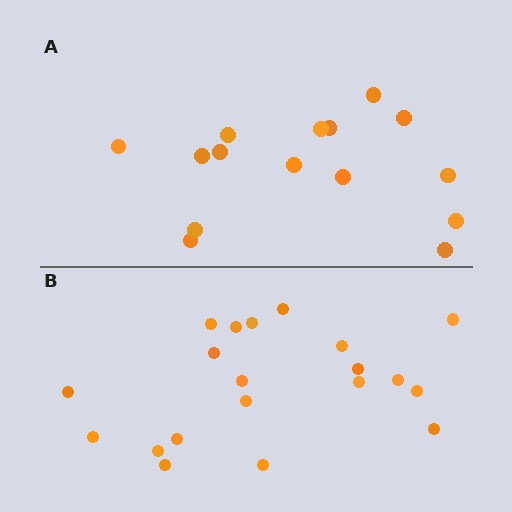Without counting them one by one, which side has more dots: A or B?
Region B (the bottom region) has more dots.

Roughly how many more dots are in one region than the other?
Region B has about 5 more dots than region A.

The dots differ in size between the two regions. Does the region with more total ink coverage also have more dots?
No. Region A has more total ink coverage because its dots are larger, but region B actually contains more individual dots. Total area can be misleading — the number of items is what matters here.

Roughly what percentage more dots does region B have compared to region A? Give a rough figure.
About 35% more.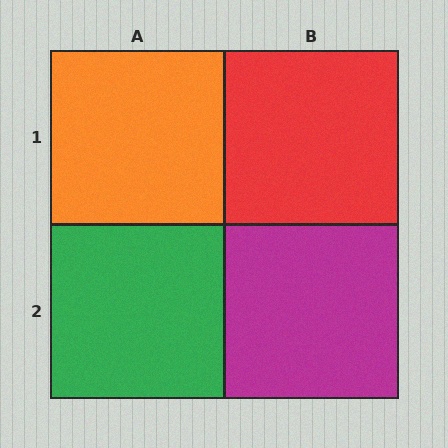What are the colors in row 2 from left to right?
Green, magenta.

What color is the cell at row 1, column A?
Orange.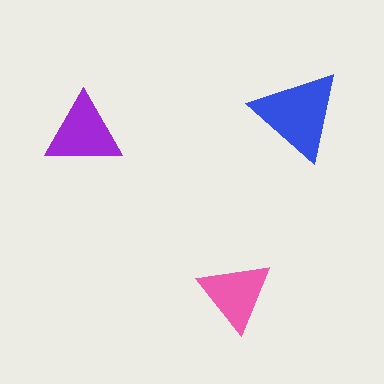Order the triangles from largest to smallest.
the blue one, the purple one, the pink one.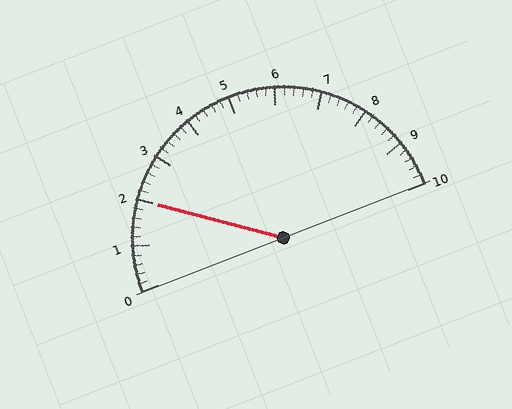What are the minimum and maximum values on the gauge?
The gauge ranges from 0 to 10.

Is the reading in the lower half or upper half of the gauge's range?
The reading is in the lower half of the range (0 to 10).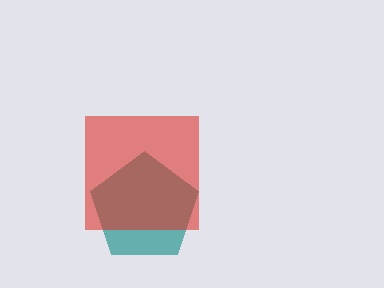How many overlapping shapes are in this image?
There are 2 overlapping shapes in the image.